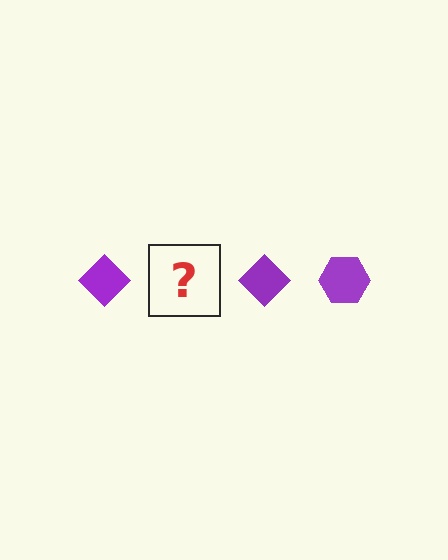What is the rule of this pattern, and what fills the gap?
The rule is that the pattern cycles through diamond, hexagon shapes in purple. The gap should be filled with a purple hexagon.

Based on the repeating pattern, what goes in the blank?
The blank should be a purple hexagon.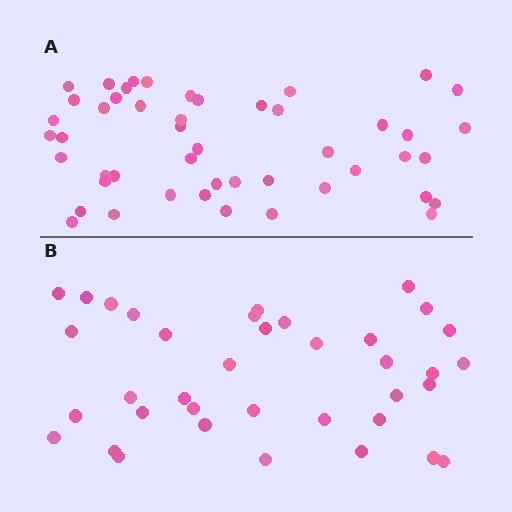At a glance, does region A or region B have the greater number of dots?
Region A (the top region) has more dots.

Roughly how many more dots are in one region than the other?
Region A has roughly 12 or so more dots than region B.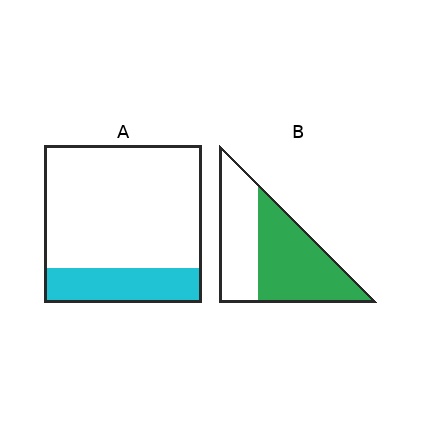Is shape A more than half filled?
No.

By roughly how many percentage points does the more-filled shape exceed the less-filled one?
By roughly 35 percentage points (B over A).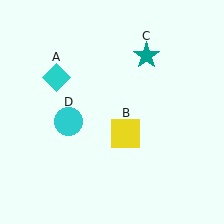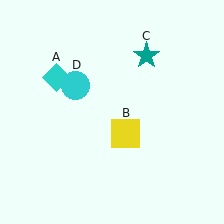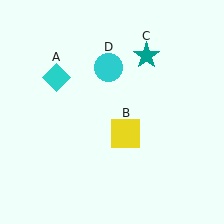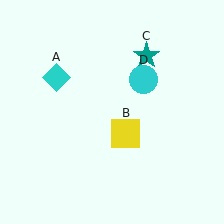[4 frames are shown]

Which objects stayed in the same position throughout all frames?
Cyan diamond (object A) and yellow square (object B) and teal star (object C) remained stationary.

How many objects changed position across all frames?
1 object changed position: cyan circle (object D).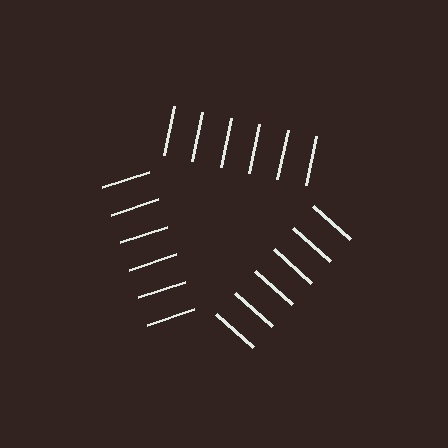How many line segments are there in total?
18 — 6 along each of the 3 edges.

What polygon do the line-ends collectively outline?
An illusory triangle — the line segments terminate on its edges but no continuous stroke is drawn.